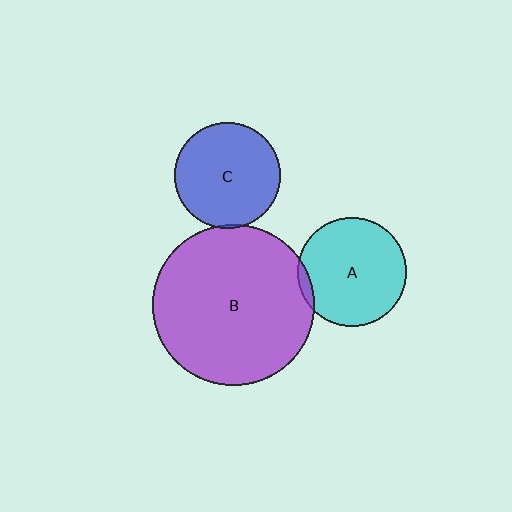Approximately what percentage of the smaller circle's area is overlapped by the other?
Approximately 5%.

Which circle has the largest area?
Circle B (purple).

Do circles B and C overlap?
Yes.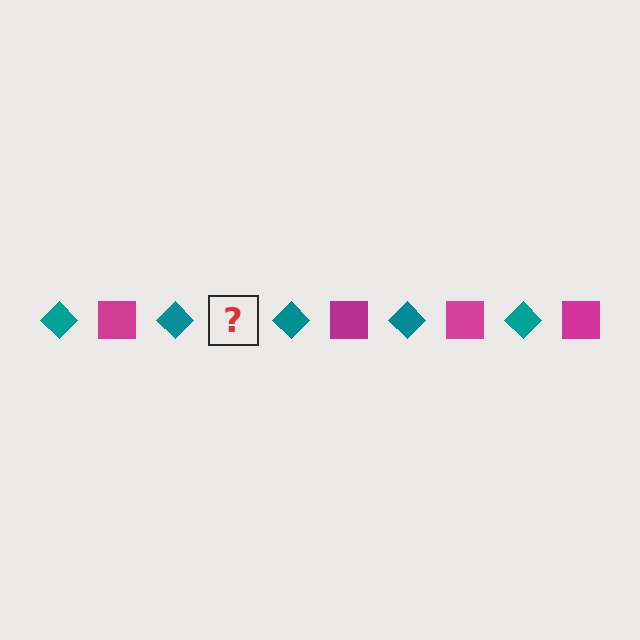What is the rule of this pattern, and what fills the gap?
The rule is that the pattern alternates between teal diamond and magenta square. The gap should be filled with a magenta square.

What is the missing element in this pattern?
The missing element is a magenta square.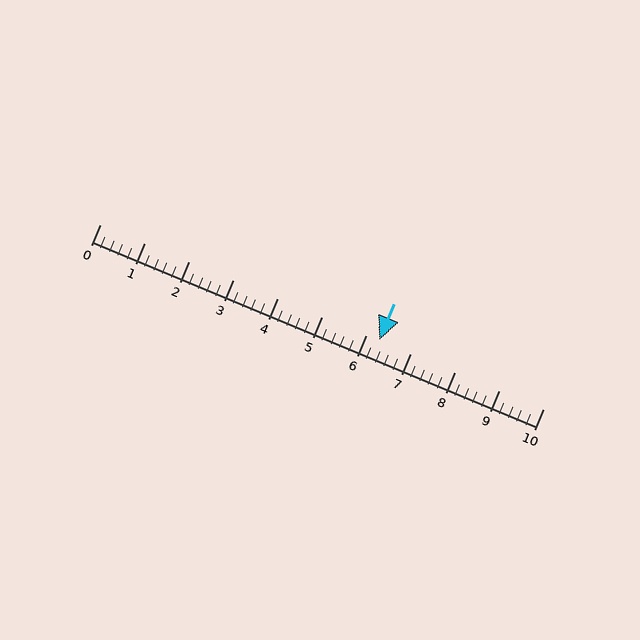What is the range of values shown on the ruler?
The ruler shows values from 0 to 10.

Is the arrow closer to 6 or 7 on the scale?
The arrow is closer to 6.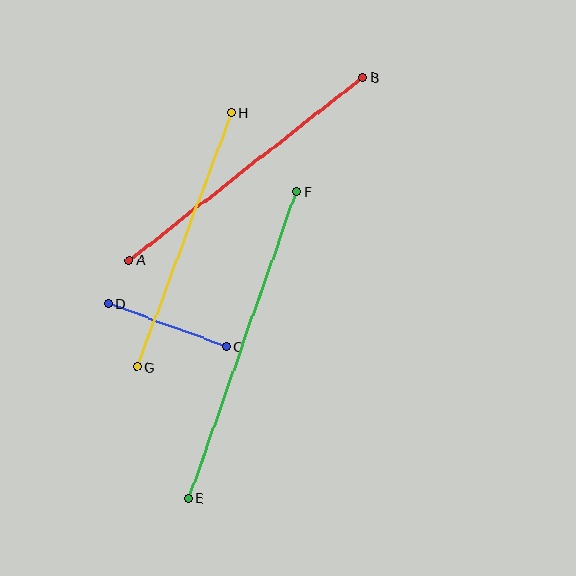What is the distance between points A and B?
The distance is approximately 296 pixels.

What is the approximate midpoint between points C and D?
The midpoint is at approximately (167, 325) pixels.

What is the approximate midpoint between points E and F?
The midpoint is at approximately (242, 345) pixels.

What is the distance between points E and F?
The distance is approximately 325 pixels.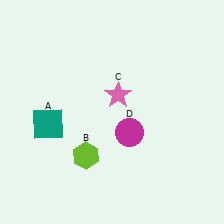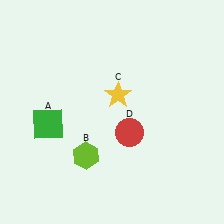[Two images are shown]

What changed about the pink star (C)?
In Image 1, C is pink. In Image 2, it changed to yellow.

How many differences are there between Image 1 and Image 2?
There are 3 differences between the two images.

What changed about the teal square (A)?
In Image 1, A is teal. In Image 2, it changed to green.